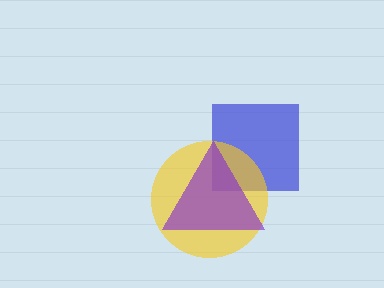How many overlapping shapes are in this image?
There are 3 overlapping shapes in the image.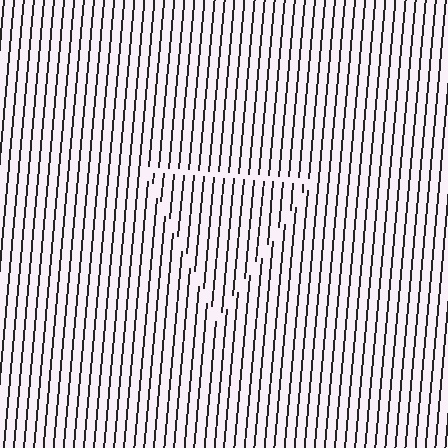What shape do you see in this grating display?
An illusory triangle. The interior of the shape contains the same grating, shifted by half a period — the contour is defined by the phase discontinuity where line-ends from the inner and outer gratings abut.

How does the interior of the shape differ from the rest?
The interior of the shape contains the same grating, shifted by half a period — the contour is defined by the phase discontinuity where line-ends from the inner and outer gratings abut.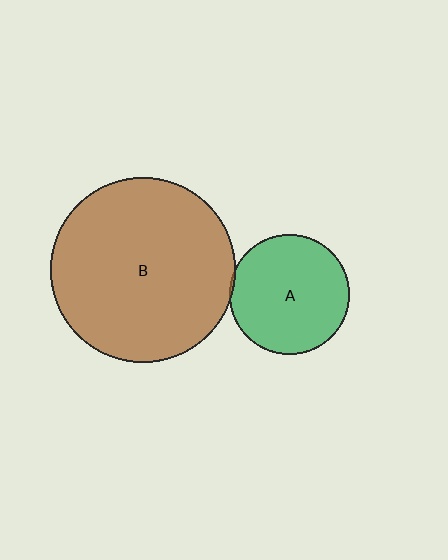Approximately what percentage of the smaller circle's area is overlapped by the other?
Approximately 5%.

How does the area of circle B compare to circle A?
Approximately 2.4 times.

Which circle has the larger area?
Circle B (brown).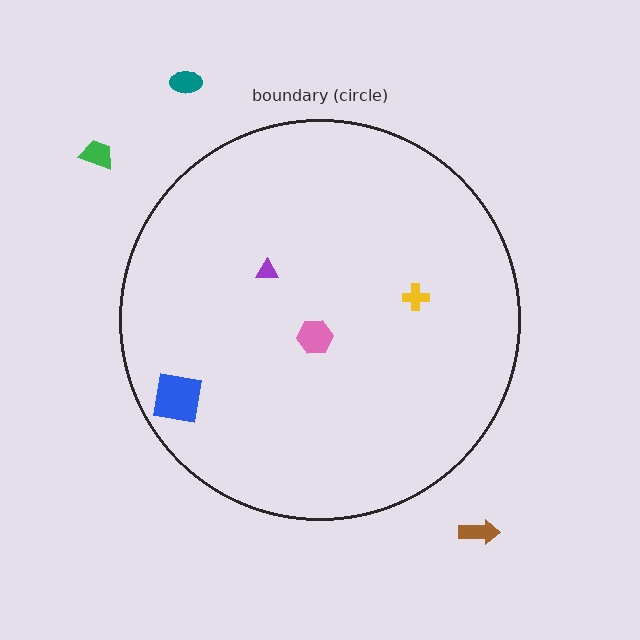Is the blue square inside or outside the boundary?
Inside.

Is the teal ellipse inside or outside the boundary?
Outside.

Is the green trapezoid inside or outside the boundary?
Outside.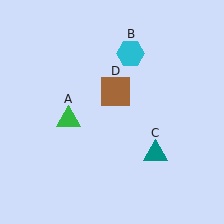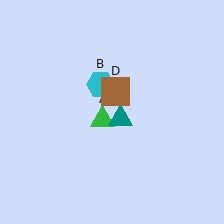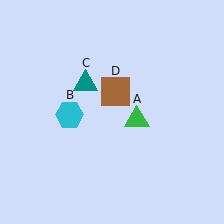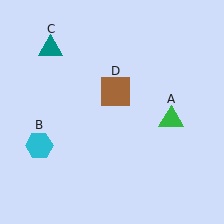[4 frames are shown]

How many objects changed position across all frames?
3 objects changed position: green triangle (object A), cyan hexagon (object B), teal triangle (object C).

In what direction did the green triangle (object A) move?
The green triangle (object A) moved right.